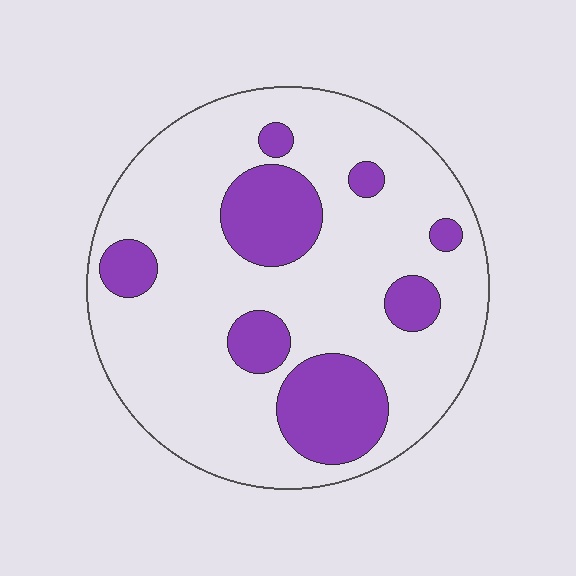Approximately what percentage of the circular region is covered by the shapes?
Approximately 25%.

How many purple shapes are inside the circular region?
8.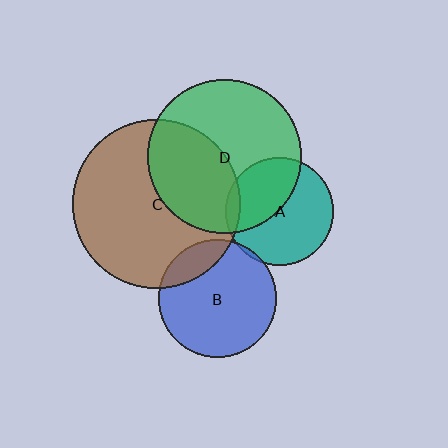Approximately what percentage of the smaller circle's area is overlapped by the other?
Approximately 5%.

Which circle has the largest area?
Circle C (brown).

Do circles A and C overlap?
Yes.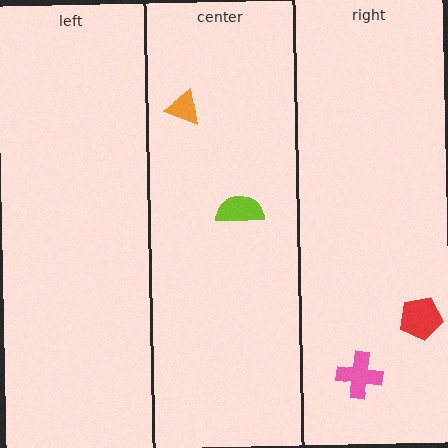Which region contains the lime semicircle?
The center region.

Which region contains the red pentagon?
The right region.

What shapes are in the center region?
The lime semicircle, the orange triangle.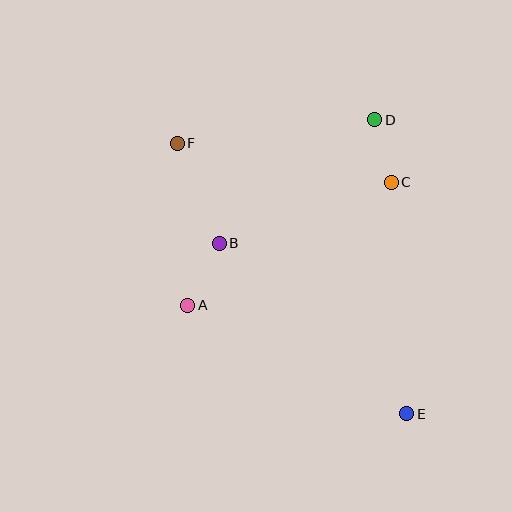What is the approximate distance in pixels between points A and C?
The distance between A and C is approximately 238 pixels.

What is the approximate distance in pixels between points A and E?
The distance between A and E is approximately 244 pixels.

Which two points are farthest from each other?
Points E and F are farthest from each other.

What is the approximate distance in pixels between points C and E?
The distance between C and E is approximately 232 pixels.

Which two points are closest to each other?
Points C and D are closest to each other.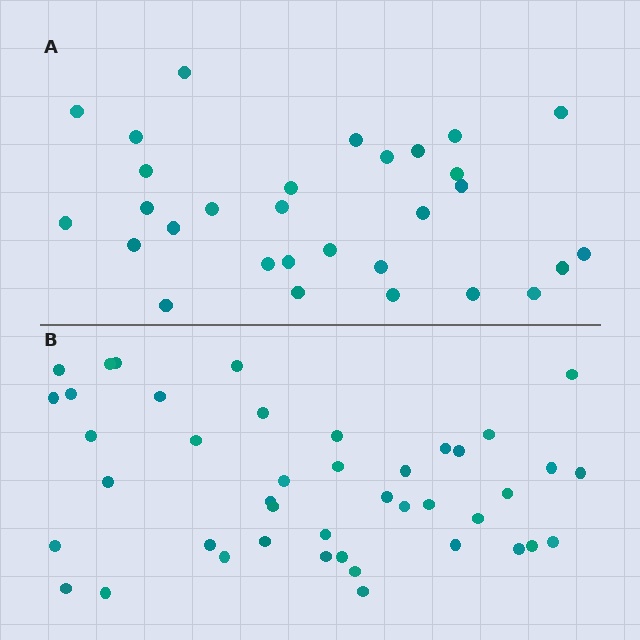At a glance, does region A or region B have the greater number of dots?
Region B (the bottom region) has more dots.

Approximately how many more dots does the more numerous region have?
Region B has approximately 15 more dots than region A.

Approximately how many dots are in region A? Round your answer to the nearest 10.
About 30 dots.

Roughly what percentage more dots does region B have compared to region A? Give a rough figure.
About 45% more.